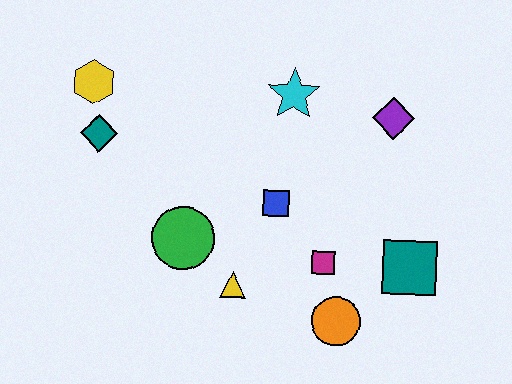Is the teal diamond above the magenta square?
Yes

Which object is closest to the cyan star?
The purple diamond is closest to the cyan star.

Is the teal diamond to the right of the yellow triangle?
No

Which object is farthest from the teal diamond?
The teal square is farthest from the teal diamond.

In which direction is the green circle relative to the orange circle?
The green circle is to the left of the orange circle.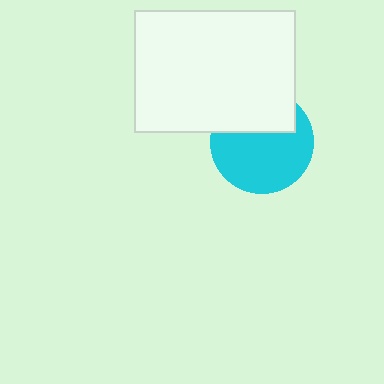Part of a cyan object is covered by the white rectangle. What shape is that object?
It is a circle.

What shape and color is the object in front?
The object in front is a white rectangle.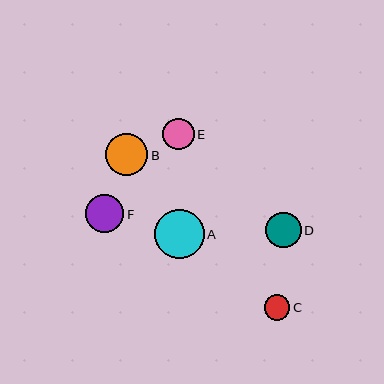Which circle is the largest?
Circle A is the largest with a size of approximately 49 pixels.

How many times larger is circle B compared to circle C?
Circle B is approximately 1.6 times the size of circle C.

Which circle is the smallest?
Circle C is the smallest with a size of approximately 26 pixels.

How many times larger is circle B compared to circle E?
Circle B is approximately 1.3 times the size of circle E.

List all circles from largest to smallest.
From largest to smallest: A, B, F, D, E, C.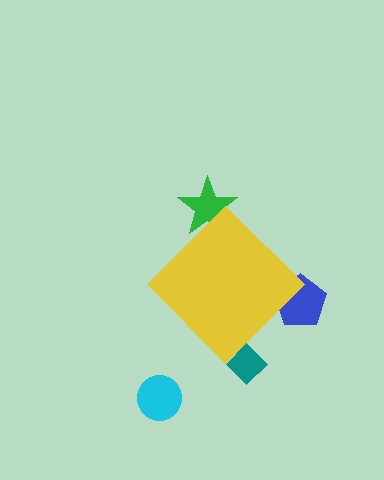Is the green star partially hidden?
Yes, the green star is partially hidden behind the yellow diamond.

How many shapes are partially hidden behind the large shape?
3 shapes are partially hidden.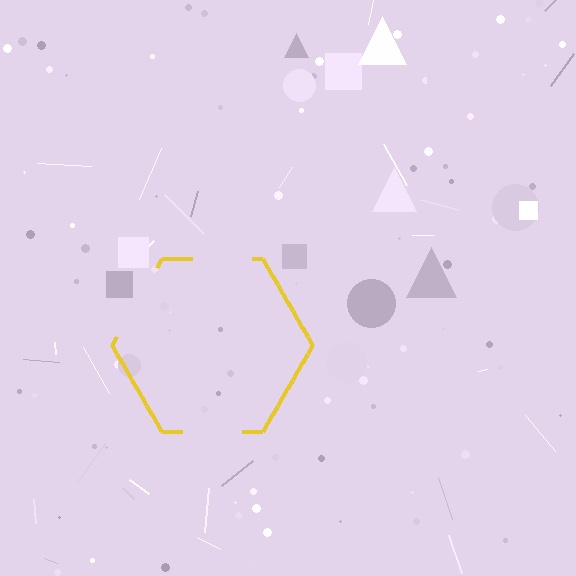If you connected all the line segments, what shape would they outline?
They would outline a hexagon.